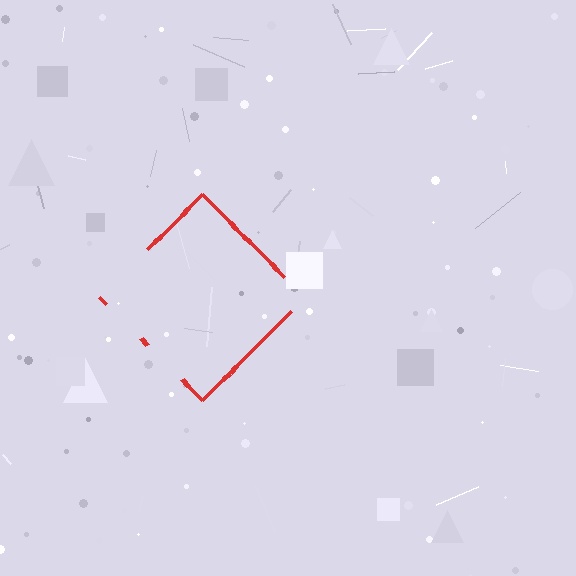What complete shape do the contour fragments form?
The contour fragments form a diamond.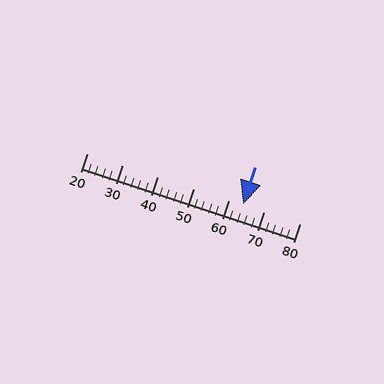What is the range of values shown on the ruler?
The ruler shows values from 20 to 80.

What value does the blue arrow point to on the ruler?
The blue arrow points to approximately 64.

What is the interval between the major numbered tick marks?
The major tick marks are spaced 10 units apart.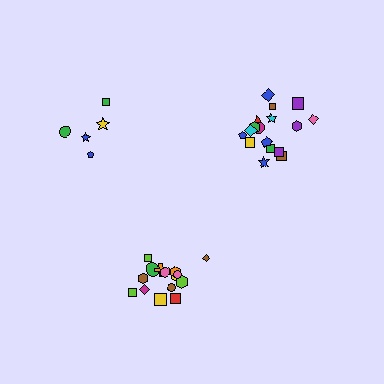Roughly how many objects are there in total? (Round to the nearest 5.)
Roughly 40 objects in total.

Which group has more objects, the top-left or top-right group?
The top-right group.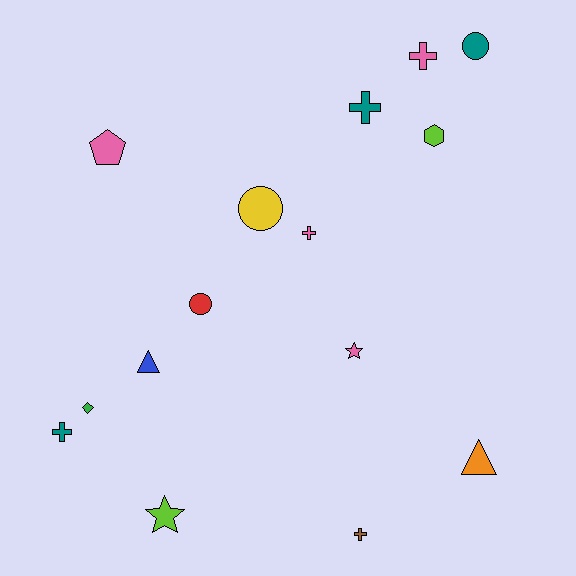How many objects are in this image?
There are 15 objects.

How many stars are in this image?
There are 2 stars.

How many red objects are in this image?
There is 1 red object.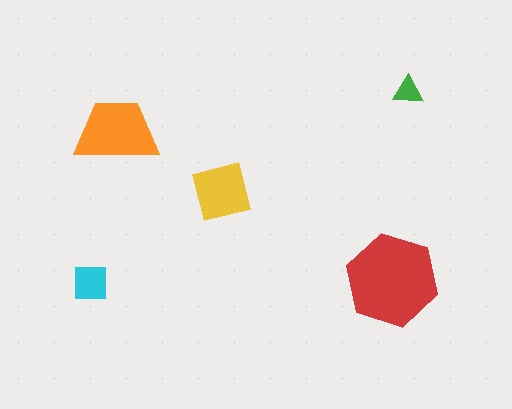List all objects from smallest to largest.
The green triangle, the cyan square, the yellow square, the orange trapezoid, the red hexagon.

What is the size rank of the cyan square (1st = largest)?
4th.